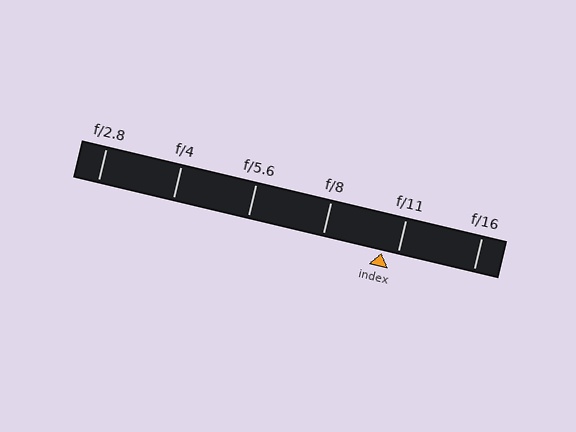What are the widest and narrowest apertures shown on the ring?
The widest aperture shown is f/2.8 and the narrowest is f/16.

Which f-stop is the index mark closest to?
The index mark is closest to f/11.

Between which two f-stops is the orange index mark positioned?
The index mark is between f/8 and f/11.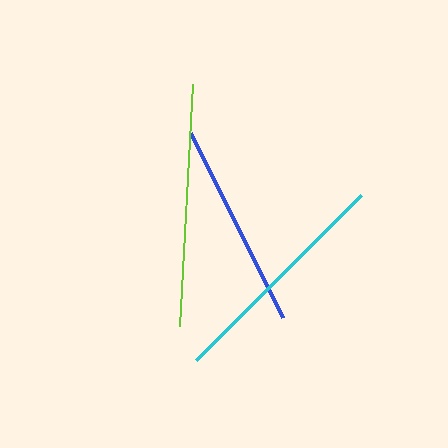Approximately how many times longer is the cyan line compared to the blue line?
The cyan line is approximately 1.1 times the length of the blue line.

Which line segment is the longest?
The lime line is the longest at approximately 242 pixels.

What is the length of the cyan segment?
The cyan segment is approximately 234 pixels long.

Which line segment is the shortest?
The blue line is the shortest at approximately 207 pixels.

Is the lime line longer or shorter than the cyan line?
The lime line is longer than the cyan line.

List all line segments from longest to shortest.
From longest to shortest: lime, cyan, blue.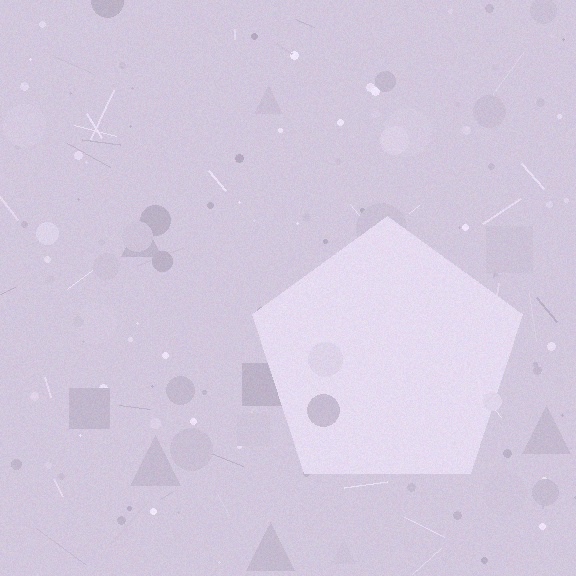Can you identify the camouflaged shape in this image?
The camouflaged shape is a pentagon.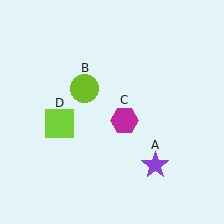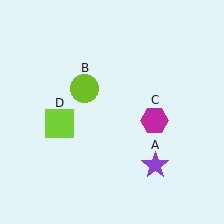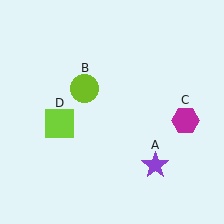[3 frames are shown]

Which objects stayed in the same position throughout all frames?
Purple star (object A) and lime circle (object B) and lime square (object D) remained stationary.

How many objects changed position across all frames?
1 object changed position: magenta hexagon (object C).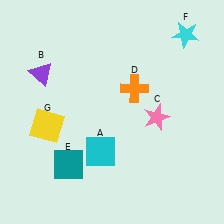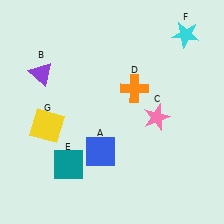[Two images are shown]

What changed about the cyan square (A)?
In Image 1, A is cyan. In Image 2, it changed to blue.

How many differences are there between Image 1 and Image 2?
There is 1 difference between the two images.